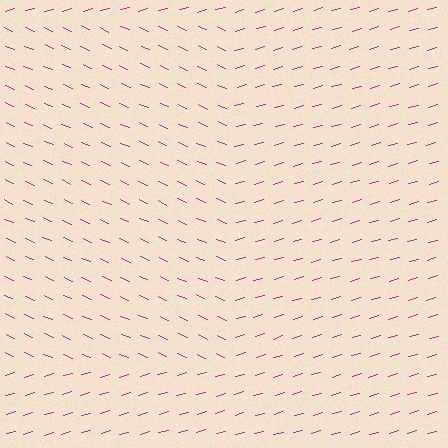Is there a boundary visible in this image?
Yes, there is a texture boundary formed by a change in line orientation.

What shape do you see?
I see a rectangle.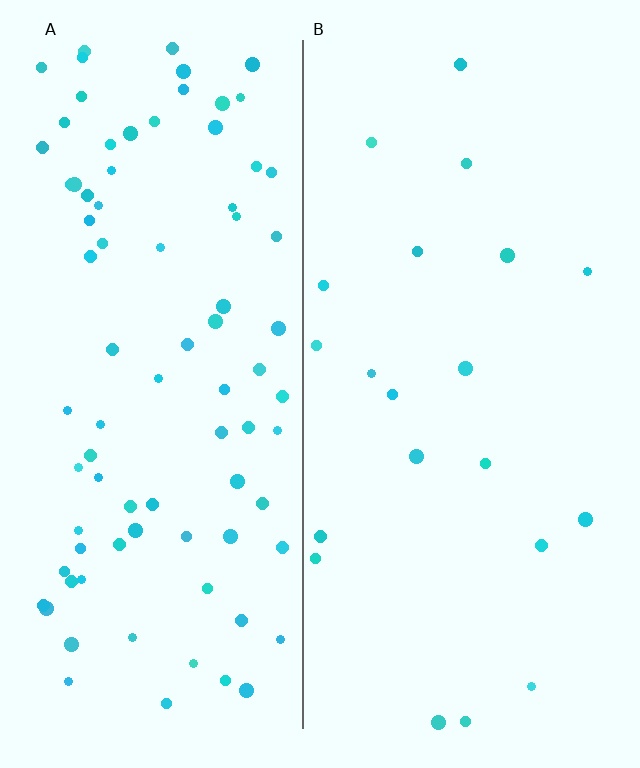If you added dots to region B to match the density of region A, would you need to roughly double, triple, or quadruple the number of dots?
Approximately quadruple.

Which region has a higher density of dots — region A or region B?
A (the left).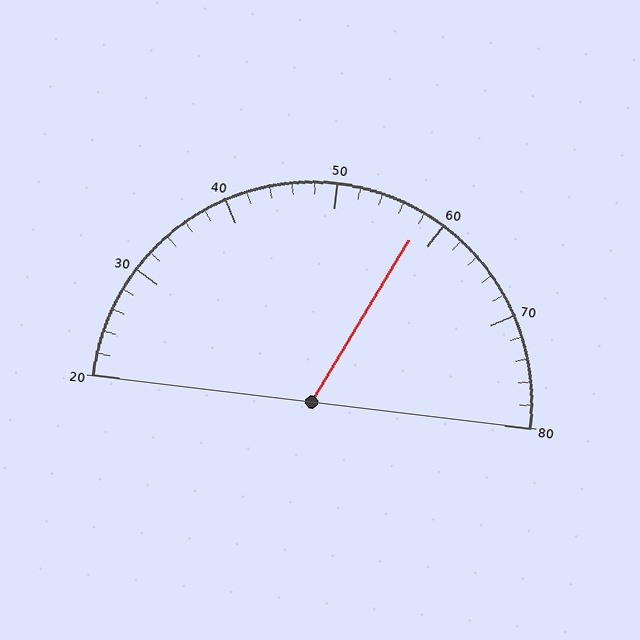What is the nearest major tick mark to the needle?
The nearest major tick mark is 60.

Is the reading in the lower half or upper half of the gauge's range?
The reading is in the upper half of the range (20 to 80).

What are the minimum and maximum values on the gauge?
The gauge ranges from 20 to 80.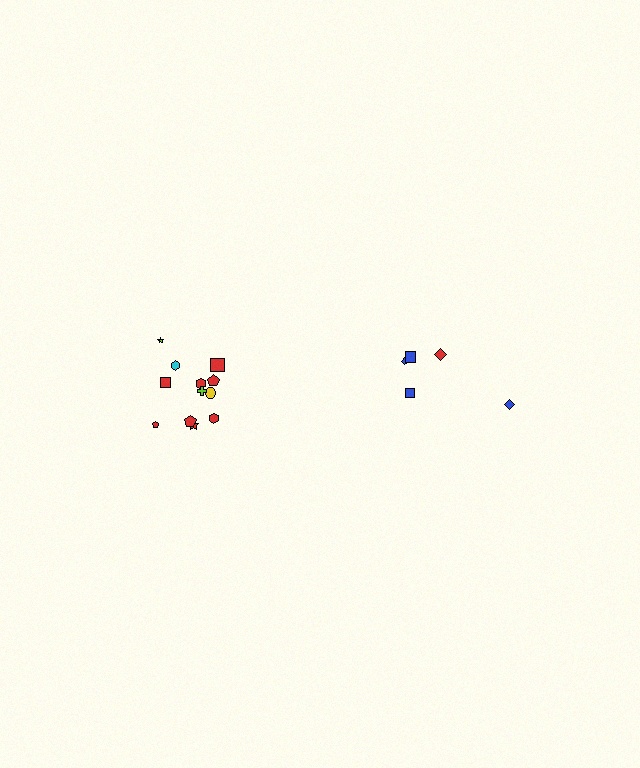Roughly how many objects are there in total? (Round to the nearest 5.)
Roughly 15 objects in total.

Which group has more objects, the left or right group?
The left group.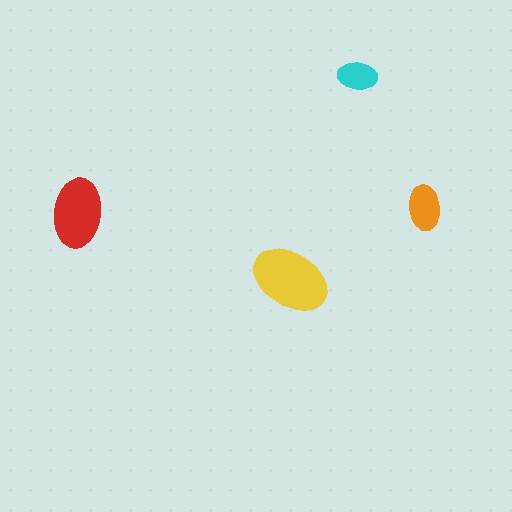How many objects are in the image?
There are 4 objects in the image.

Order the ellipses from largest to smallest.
the yellow one, the red one, the orange one, the cyan one.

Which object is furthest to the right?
The orange ellipse is rightmost.